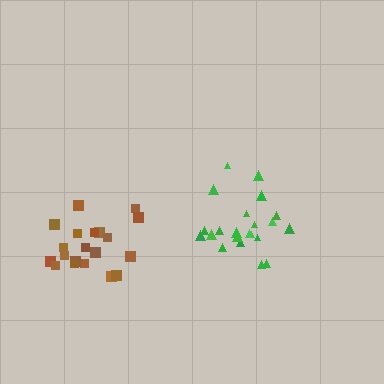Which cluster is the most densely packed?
Brown.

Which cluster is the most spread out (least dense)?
Green.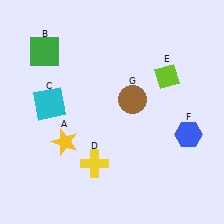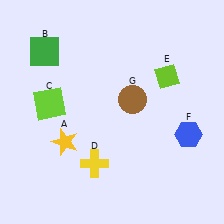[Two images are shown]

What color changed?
The square (C) changed from cyan in Image 1 to lime in Image 2.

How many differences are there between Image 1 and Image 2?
There is 1 difference between the two images.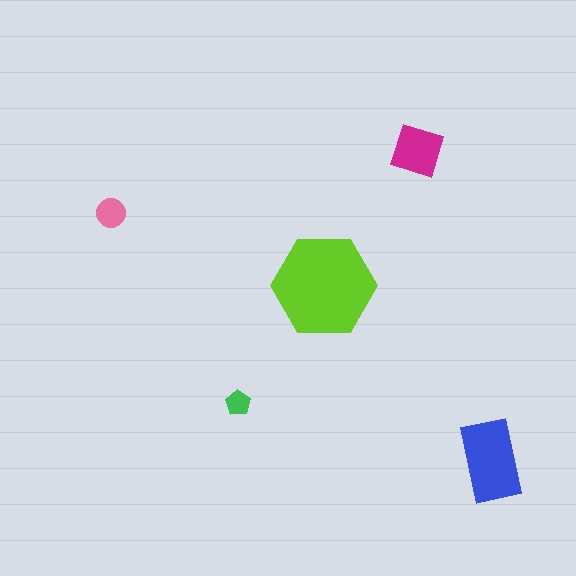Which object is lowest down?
The blue rectangle is bottommost.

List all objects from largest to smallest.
The lime hexagon, the blue rectangle, the magenta diamond, the pink circle, the green pentagon.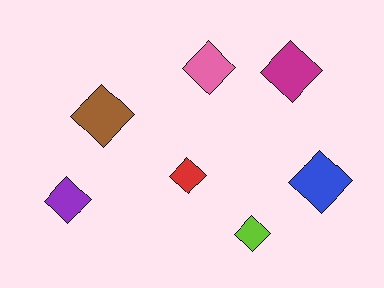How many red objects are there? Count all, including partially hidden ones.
There is 1 red object.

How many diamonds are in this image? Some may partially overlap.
There are 7 diamonds.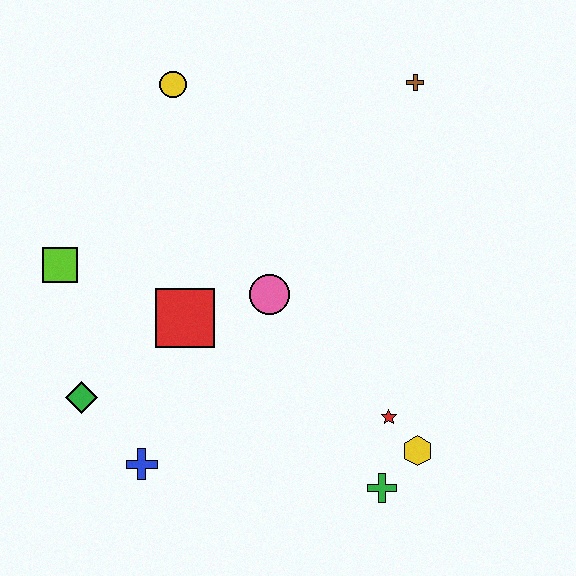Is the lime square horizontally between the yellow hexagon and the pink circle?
No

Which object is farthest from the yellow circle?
The green cross is farthest from the yellow circle.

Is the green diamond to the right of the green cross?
No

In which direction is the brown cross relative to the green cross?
The brown cross is above the green cross.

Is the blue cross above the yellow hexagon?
No